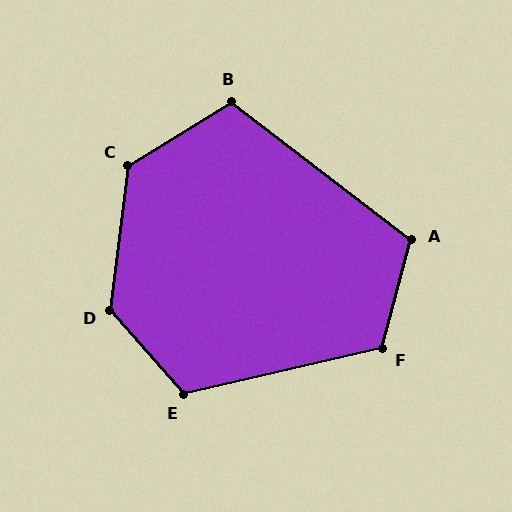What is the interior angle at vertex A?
Approximately 113 degrees (obtuse).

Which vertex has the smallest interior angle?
B, at approximately 111 degrees.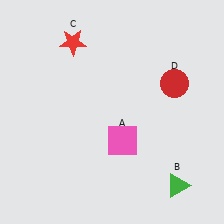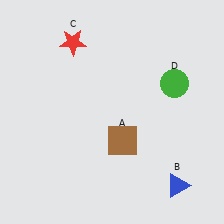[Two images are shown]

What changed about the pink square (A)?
In Image 1, A is pink. In Image 2, it changed to brown.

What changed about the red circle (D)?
In Image 1, D is red. In Image 2, it changed to green.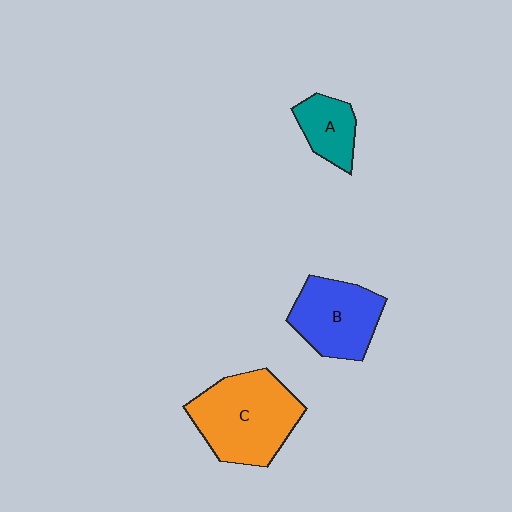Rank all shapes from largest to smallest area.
From largest to smallest: C (orange), B (blue), A (teal).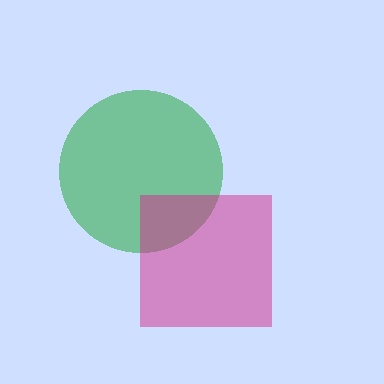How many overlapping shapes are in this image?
There are 2 overlapping shapes in the image.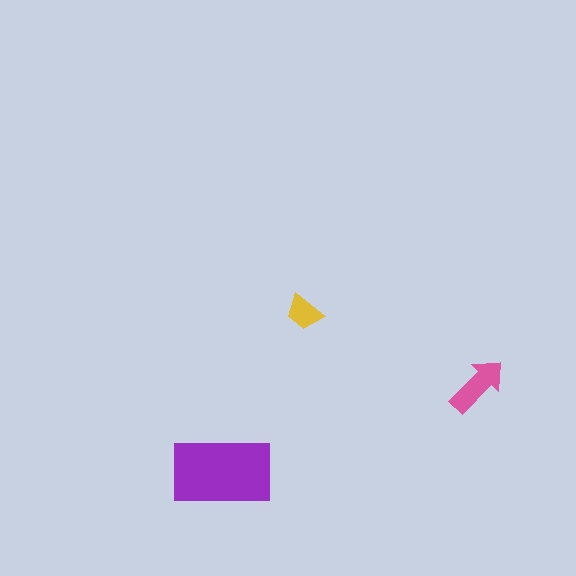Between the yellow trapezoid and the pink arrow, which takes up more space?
The pink arrow.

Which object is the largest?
The purple rectangle.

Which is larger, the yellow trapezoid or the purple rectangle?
The purple rectangle.